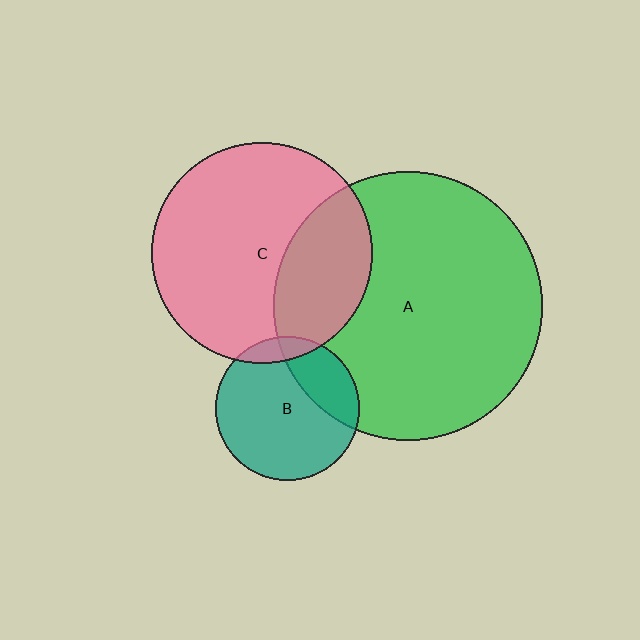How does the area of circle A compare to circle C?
Approximately 1.5 times.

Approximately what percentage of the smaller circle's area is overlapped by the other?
Approximately 30%.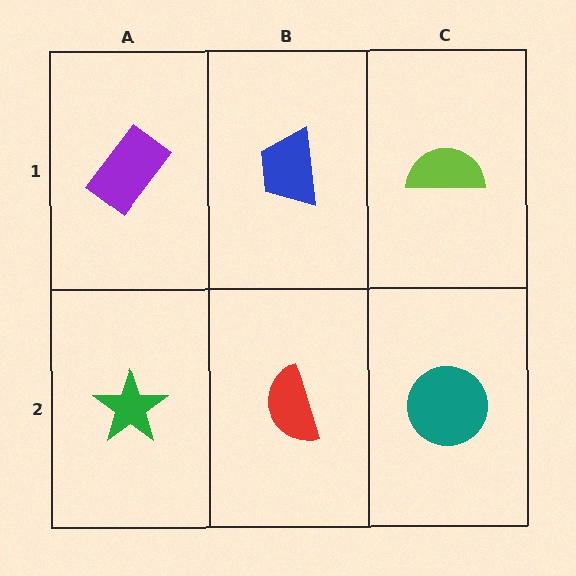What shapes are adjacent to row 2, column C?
A lime semicircle (row 1, column C), a red semicircle (row 2, column B).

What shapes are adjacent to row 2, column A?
A purple rectangle (row 1, column A), a red semicircle (row 2, column B).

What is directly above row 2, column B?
A blue trapezoid.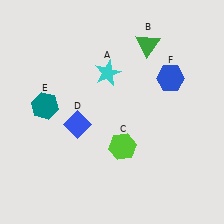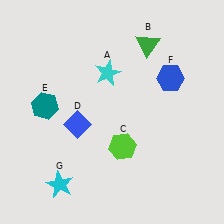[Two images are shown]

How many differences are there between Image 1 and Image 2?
There is 1 difference between the two images.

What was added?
A cyan star (G) was added in Image 2.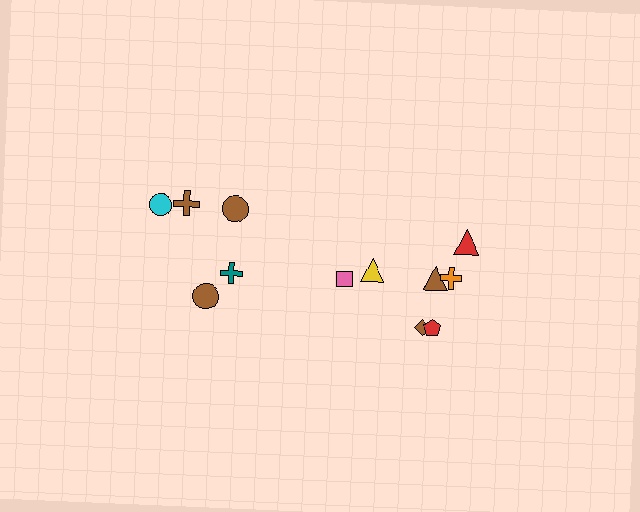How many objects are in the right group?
There are 7 objects.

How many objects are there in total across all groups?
There are 12 objects.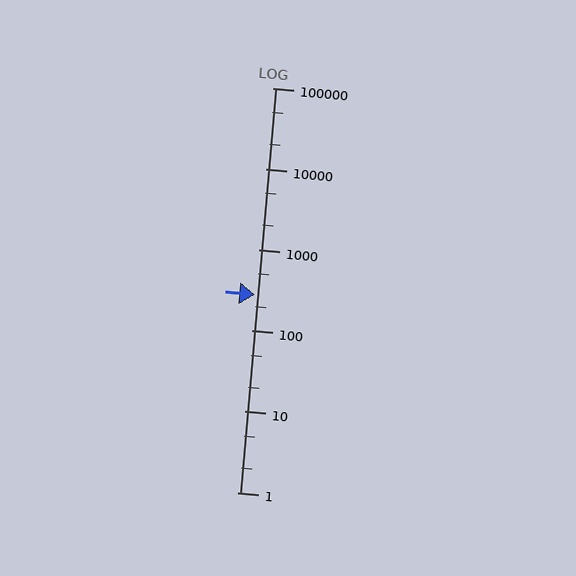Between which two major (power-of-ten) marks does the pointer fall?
The pointer is between 100 and 1000.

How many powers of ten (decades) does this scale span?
The scale spans 5 decades, from 1 to 100000.